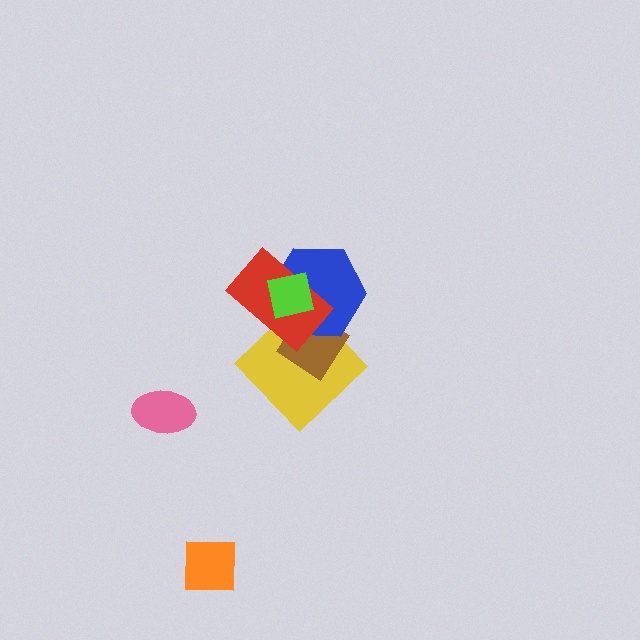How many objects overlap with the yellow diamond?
3 objects overlap with the yellow diamond.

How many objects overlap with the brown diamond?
4 objects overlap with the brown diamond.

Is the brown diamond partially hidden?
Yes, it is partially covered by another shape.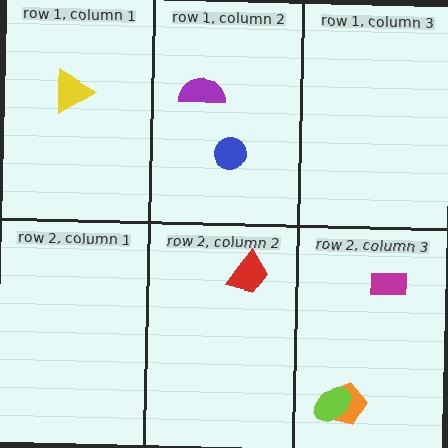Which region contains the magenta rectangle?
The row 2, column 3 region.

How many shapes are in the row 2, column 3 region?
3.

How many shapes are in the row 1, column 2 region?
2.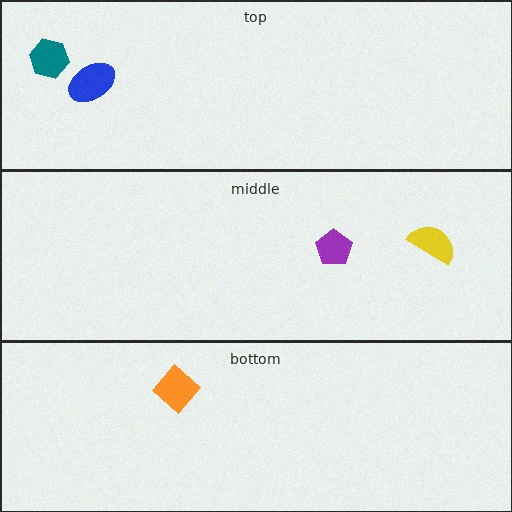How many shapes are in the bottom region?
1.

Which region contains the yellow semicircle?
The middle region.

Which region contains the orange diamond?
The bottom region.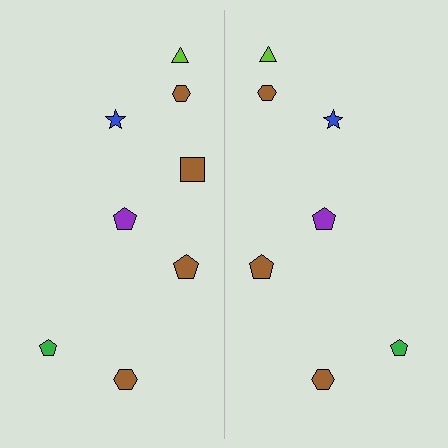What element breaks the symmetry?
A brown square is missing from the right side.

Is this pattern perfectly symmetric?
No, the pattern is not perfectly symmetric. A brown square is missing from the right side.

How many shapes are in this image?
There are 15 shapes in this image.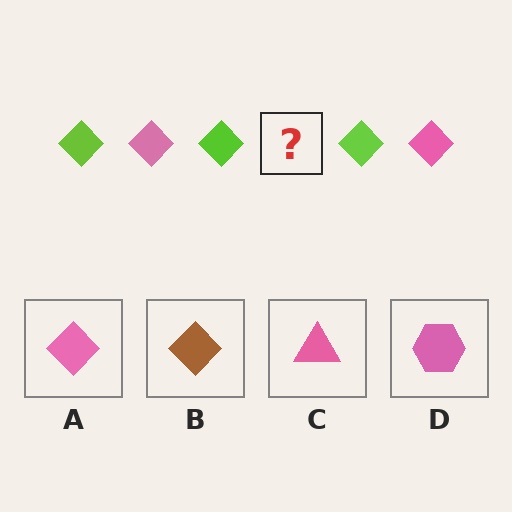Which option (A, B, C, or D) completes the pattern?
A.